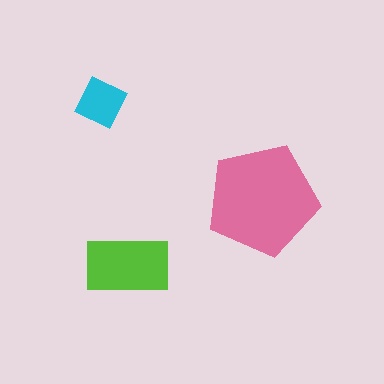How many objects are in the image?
There are 3 objects in the image.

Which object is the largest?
The pink pentagon.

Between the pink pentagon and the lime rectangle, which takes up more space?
The pink pentagon.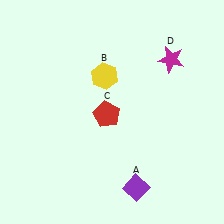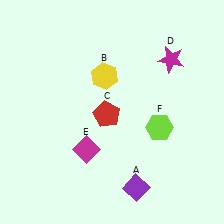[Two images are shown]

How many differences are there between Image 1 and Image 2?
There are 2 differences between the two images.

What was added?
A magenta diamond (E), a lime hexagon (F) were added in Image 2.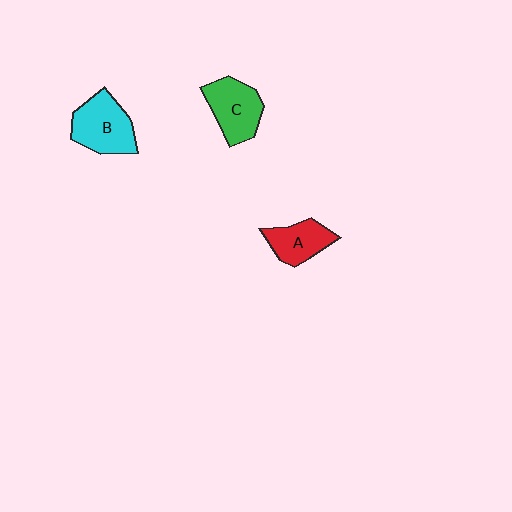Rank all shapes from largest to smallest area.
From largest to smallest: B (cyan), C (green), A (red).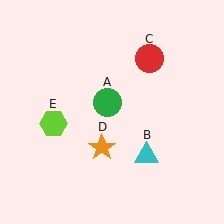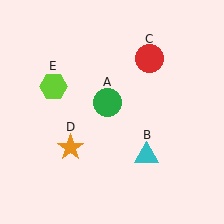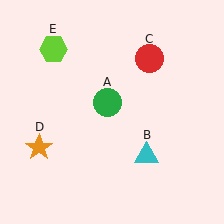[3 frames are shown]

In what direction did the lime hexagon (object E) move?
The lime hexagon (object E) moved up.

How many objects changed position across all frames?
2 objects changed position: orange star (object D), lime hexagon (object E).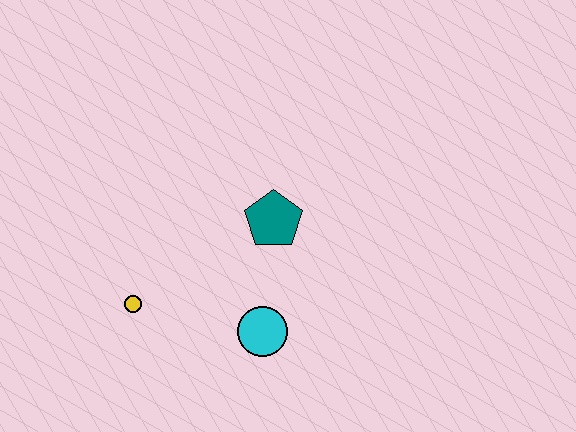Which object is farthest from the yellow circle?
The teal pentagon is farthest from the yellow circle.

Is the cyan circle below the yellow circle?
Yes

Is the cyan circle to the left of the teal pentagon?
Yes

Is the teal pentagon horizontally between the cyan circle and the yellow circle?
No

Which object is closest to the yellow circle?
The cyan circle is closest to the yellow circle.